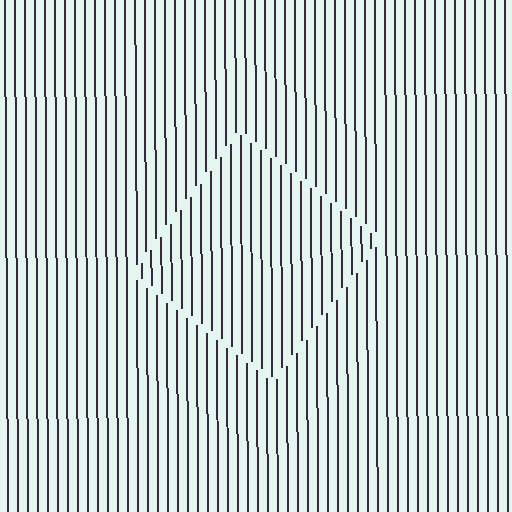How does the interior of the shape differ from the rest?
The interior of the shape contains the same grating, shifted by half a period — the contour is defined by the phase discontinuity where line-ends from the inner and outer gratings abut.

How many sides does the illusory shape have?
4 sides — the line-ends trace a square.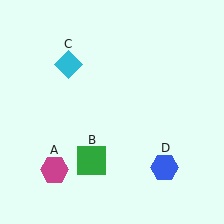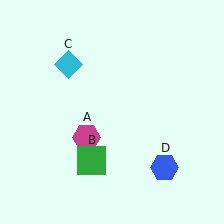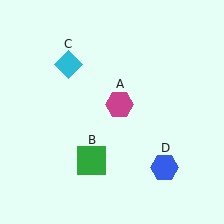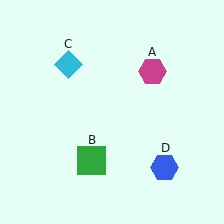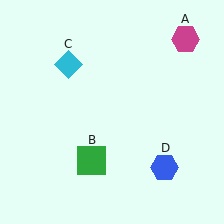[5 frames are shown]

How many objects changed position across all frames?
1 object changed position: magenta hexagon (object A).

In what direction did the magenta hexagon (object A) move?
The magenta hexagon (object A) moved up and to the right.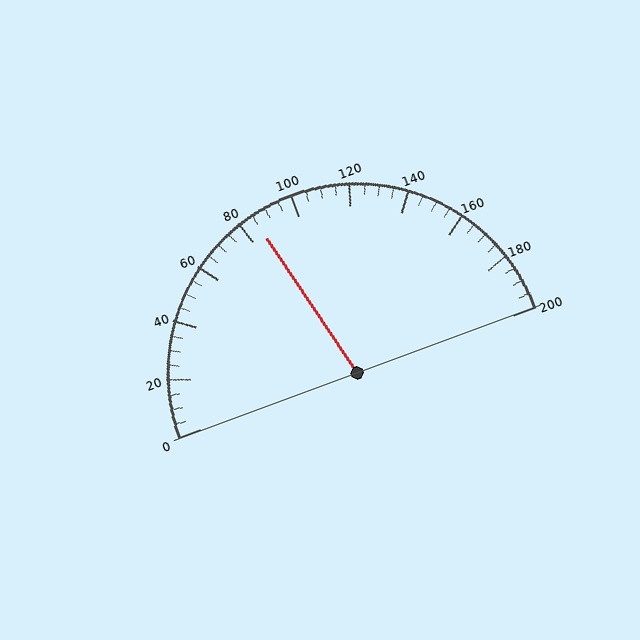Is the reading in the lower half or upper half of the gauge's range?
The reading is in the lower half of the range (0 to 200).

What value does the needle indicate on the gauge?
The needle indicates approximately 85.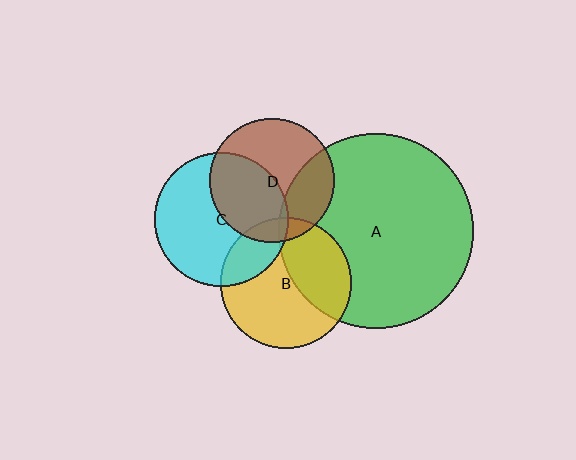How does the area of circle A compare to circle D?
Approximately 2.5 times.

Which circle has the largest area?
Circle A (green).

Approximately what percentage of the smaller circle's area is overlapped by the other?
Approximately 25%.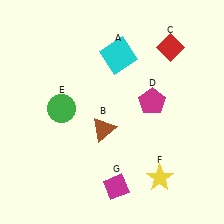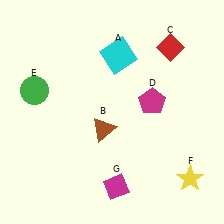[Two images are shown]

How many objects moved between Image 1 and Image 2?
2 objects moved between the two images.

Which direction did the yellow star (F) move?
The yellow star (F) moved right.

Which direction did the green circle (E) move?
The green circle (E) moved left.